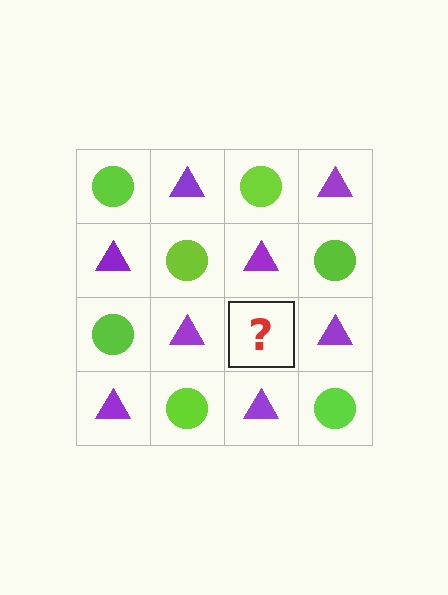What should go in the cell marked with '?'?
The missing cell should contain a lime circle.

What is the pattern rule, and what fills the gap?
The rule is that it alternates lime circle and purple triangle in a checkerboard pattern. The gap should be filled with a lime circle.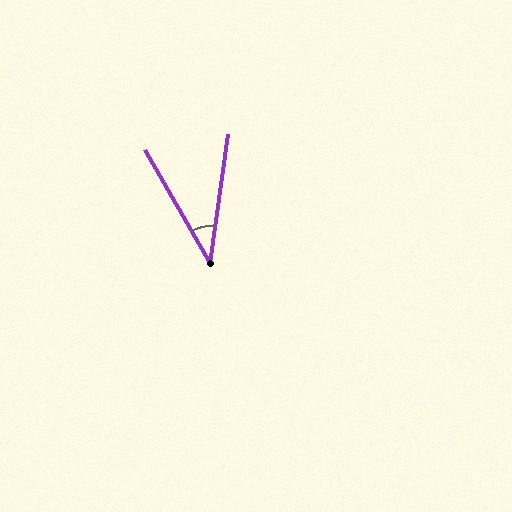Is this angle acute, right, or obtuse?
It is acute.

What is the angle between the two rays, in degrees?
Approximately 38 degrees.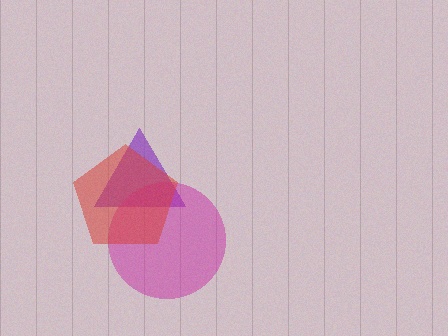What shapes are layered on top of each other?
The layered shapes are: a purple triangle, a magenta circle, a red pentagon.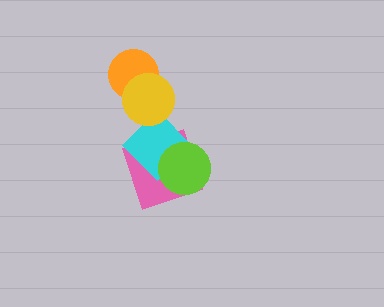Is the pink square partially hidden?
Yes, it is partially covered by another shape.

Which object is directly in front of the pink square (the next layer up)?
The cyan diamond is directly in front of the pink square.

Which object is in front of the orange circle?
The yellow circle is in front of the orange circle.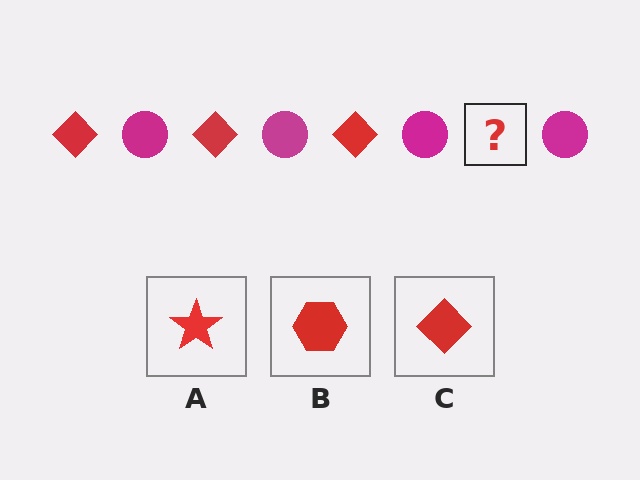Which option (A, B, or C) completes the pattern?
C.